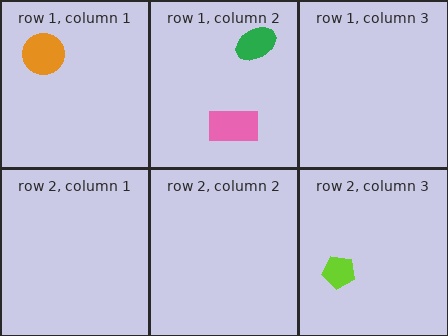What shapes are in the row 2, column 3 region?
The lime pentagon.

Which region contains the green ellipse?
The row 1, column 2 region.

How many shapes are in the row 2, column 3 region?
1.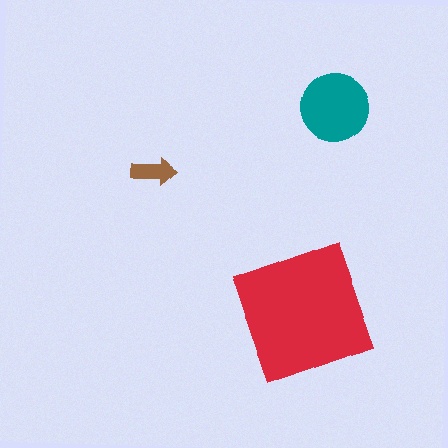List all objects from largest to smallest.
The red square, the teal circle, the brown arrow.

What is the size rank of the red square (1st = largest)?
1st.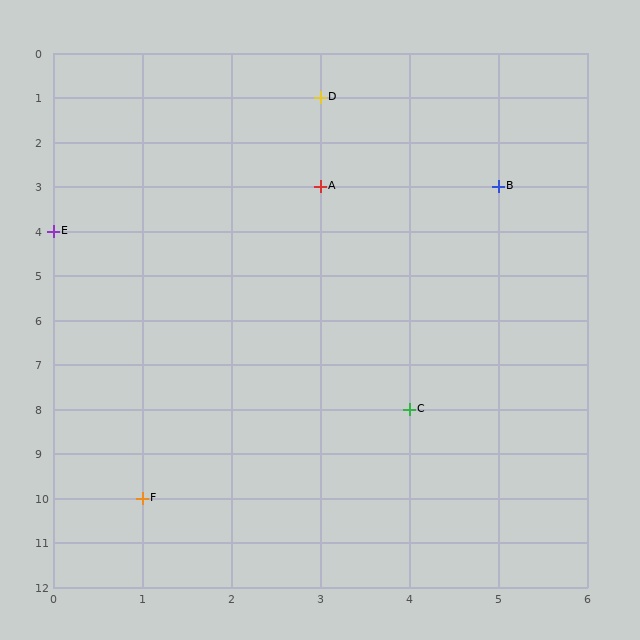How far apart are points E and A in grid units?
Points E and A are 3 columns and 1 row apart (about 3.2 grid units diagonally).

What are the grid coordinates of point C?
Point C is at grid coordinates (4, 8).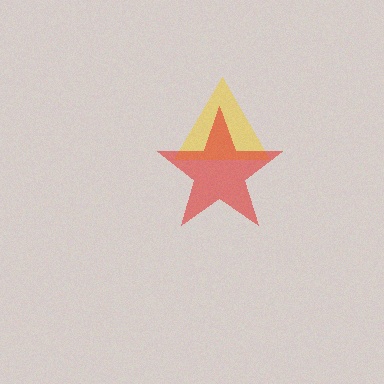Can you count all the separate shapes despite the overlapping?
Yes, there are 2 separate shapes.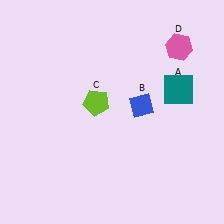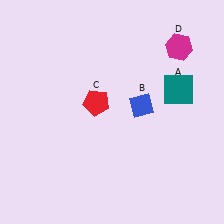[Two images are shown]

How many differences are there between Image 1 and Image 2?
There are 2 differences between the two images.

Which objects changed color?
C changed from lime to red. D changed from pink to magenta.